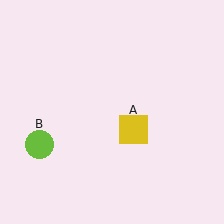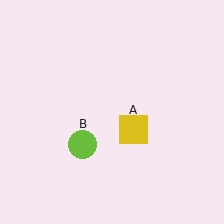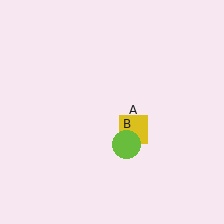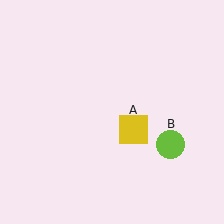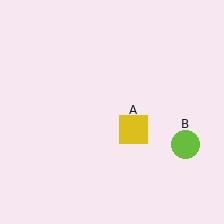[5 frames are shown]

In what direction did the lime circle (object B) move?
The lime circle (object B) moved right.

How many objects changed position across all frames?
1 object changed position: lime circle (object B).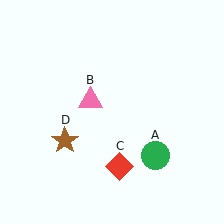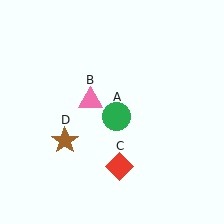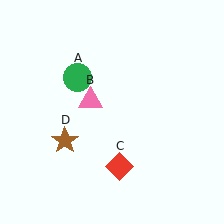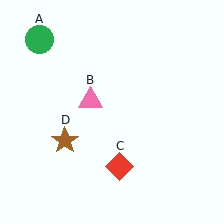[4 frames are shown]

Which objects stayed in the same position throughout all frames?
Pink triangle (object B) and red diamond (object C) and brown star (object D) remained stationary.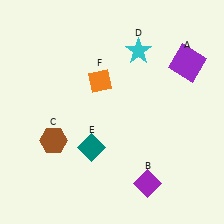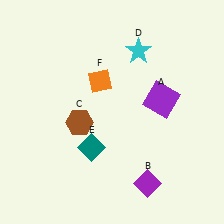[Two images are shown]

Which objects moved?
The objects that moved are: the purple square (A), the brown hexagon (C).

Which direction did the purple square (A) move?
The purple square (A) moved down.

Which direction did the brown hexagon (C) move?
The brown hexagon (C) moved right.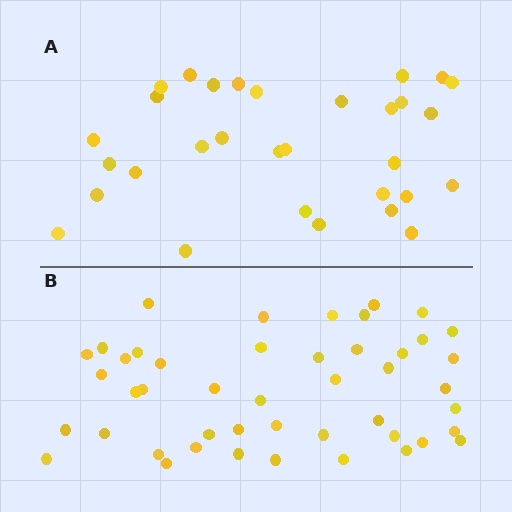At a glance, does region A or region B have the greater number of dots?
Region B (the bottom region) has more dots.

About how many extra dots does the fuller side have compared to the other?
Region B has approximately 15 more dots than region A.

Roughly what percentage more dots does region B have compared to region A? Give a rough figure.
About 50% more.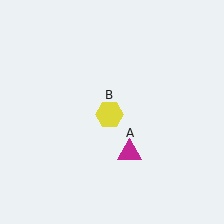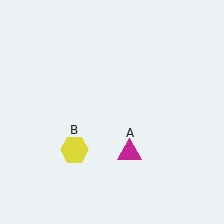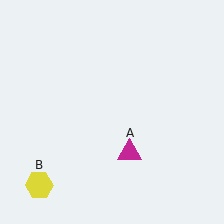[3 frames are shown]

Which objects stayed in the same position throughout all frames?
Magenta triangle (object A) remained stationary.